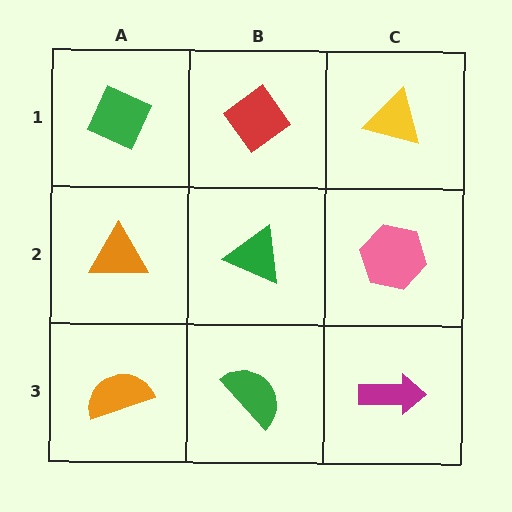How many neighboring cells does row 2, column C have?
3.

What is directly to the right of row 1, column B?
A yellow triangle.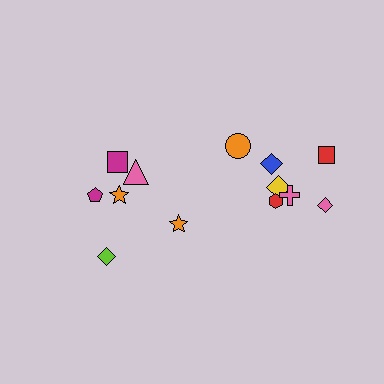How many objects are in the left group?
There are 5 objects.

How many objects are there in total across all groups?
There are 13 objects.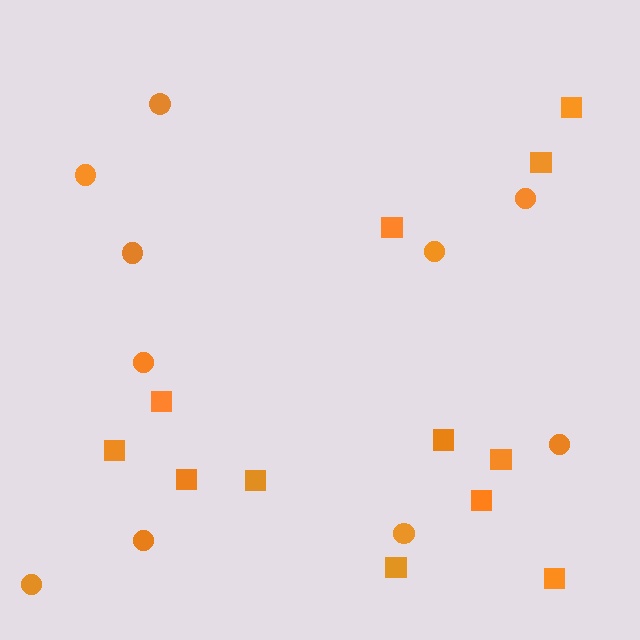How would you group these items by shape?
There are 2 groups: one group of squares (12) and one group of circles (10).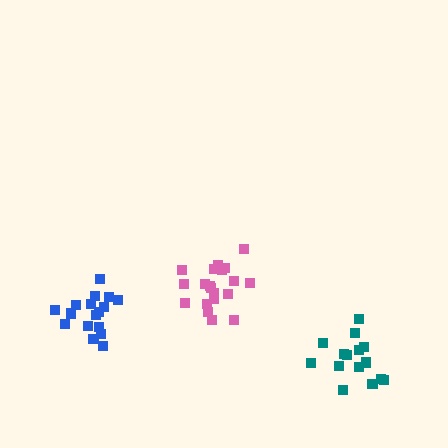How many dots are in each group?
Group 1: 20 dots, Group 2: 15 dots, Group 3: 17 dots (52 total).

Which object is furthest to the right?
The teal cluster is rightmost.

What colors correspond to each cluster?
The clusters are colored: pink, teal, blue.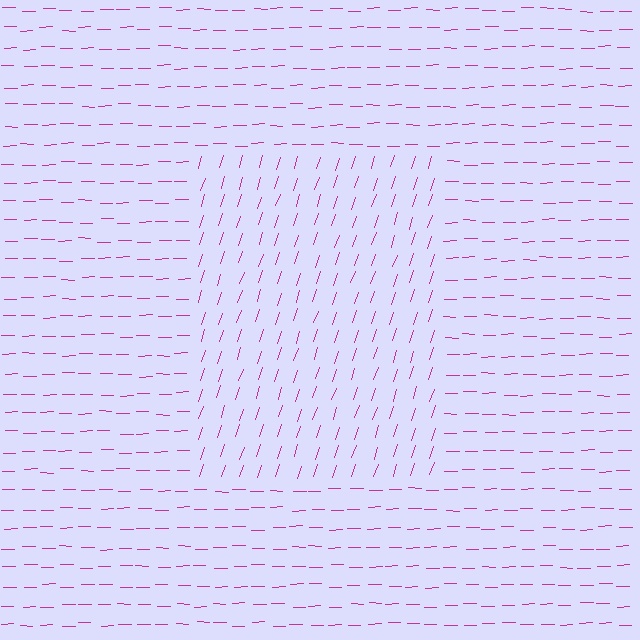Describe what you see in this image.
The image is filled with small magenta line segments. A rectangle region in the image has lines oriented differently from the surrounding lines, creating a visible texture boundary.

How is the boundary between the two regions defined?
The boundary is defined purely by a change in line orientation (approximately 71 degrees difference). All lines are the same color and thickness.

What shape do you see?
I see a rectangle.